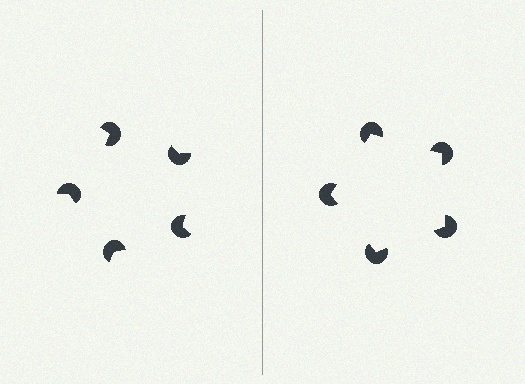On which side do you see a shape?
An illusory pentagon appears on the right side. On the left side the wedge cuts are rotated, so no coherent shape forms.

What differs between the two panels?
The pac-man discs are positioned identically on both sides; only the wedge orientations differ. On the right they align to a pentagon; on the left they are misaligned.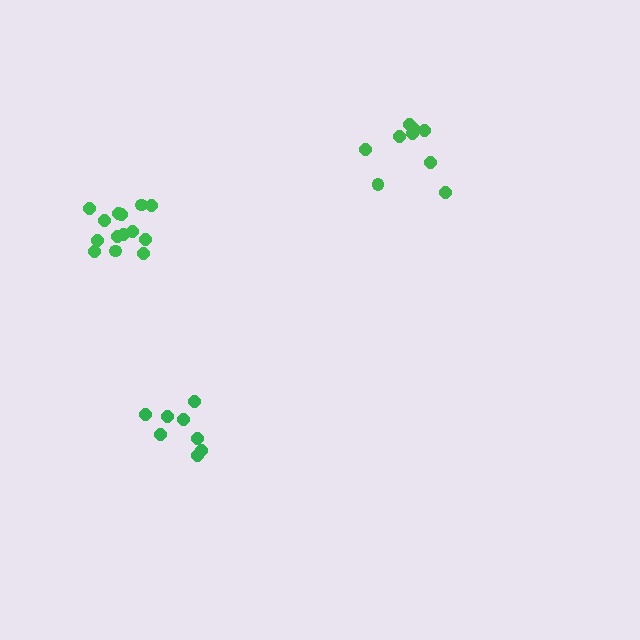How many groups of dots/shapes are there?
There are 3 groups.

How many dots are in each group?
Group 1: 8 dots, Group 2: 14 dots, Group 3: 9 dots (31 total).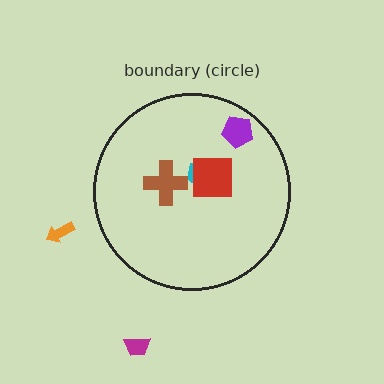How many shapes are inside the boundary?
4 inside, 2 outside.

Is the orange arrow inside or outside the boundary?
Outside.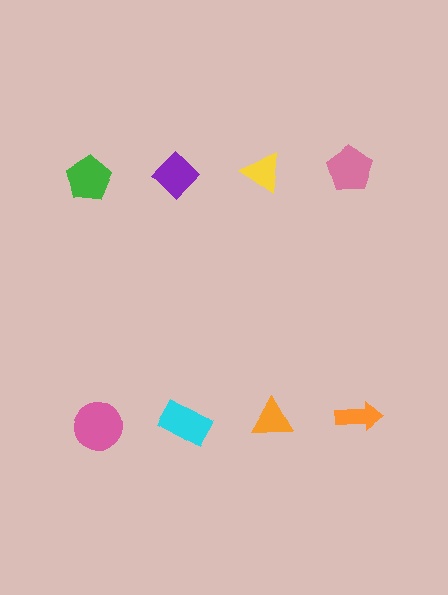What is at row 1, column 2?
A purple diamond.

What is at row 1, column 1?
A green pentagon.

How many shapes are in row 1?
4 shapes.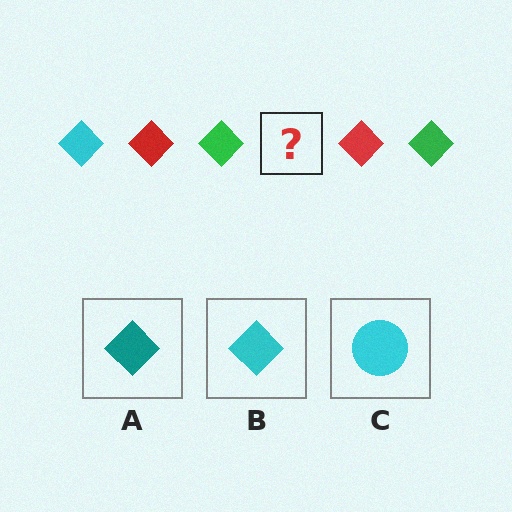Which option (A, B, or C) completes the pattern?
B.